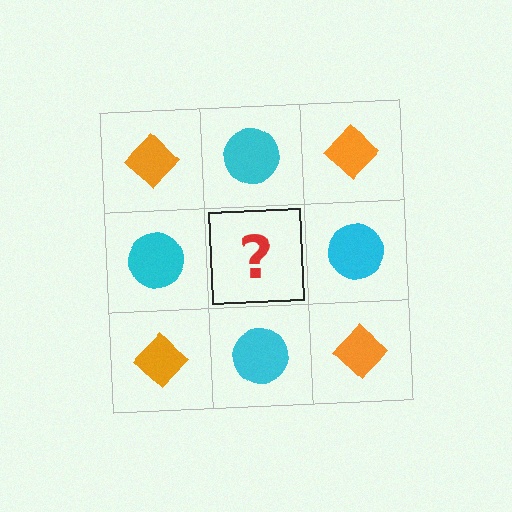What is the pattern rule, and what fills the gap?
The rule is that it alternates orange diamond and cyan circle in a checkerboard pattern. The gap should be filled with an orange diamond.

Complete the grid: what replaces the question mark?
The question mark should be replaced with an orange diamond.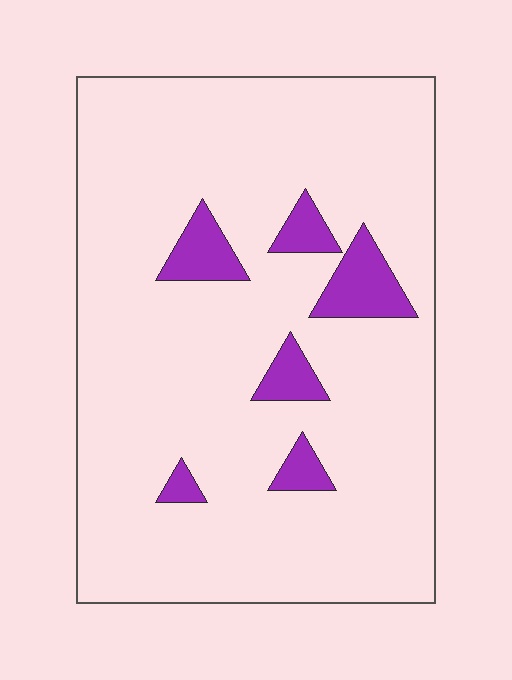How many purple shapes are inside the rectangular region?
6.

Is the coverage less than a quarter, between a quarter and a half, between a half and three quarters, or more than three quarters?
Less than a quarter.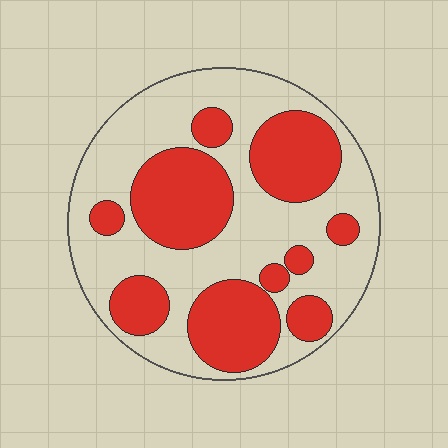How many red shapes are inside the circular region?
10.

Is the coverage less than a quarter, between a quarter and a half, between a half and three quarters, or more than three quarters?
Between a quarter and a half.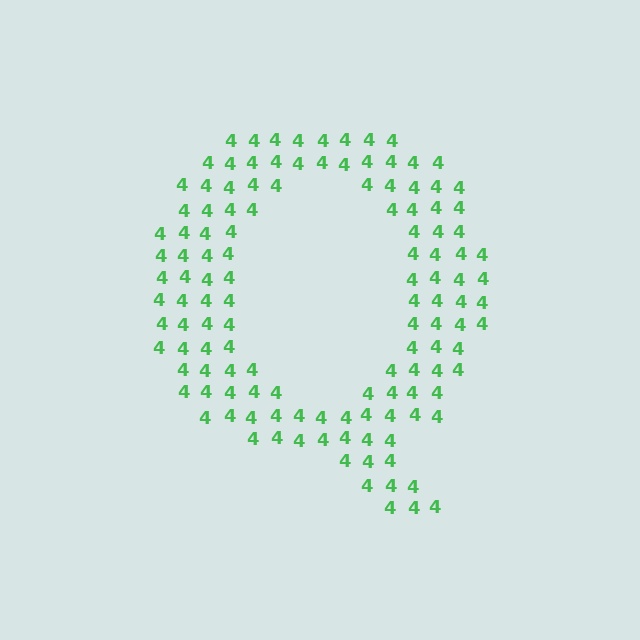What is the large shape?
The large shape is the letter Q.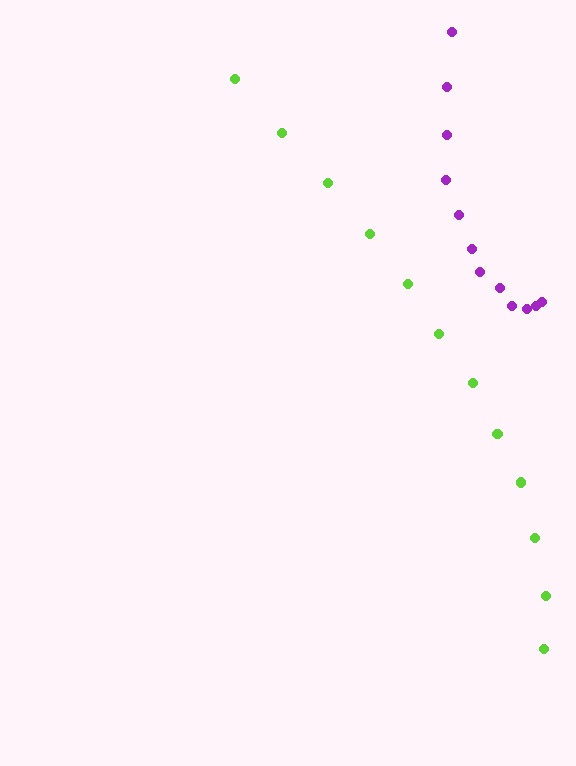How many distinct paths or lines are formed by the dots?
There are 2 distinct paths.